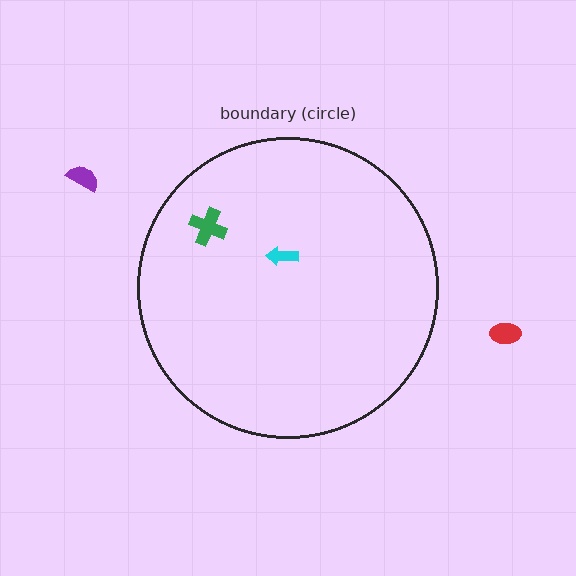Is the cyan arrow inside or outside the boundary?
Inside.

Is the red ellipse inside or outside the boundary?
Outside.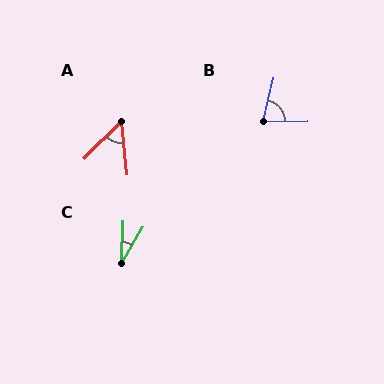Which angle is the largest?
B, at approximately 76 degrees.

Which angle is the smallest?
C, at approximately 28 degrees.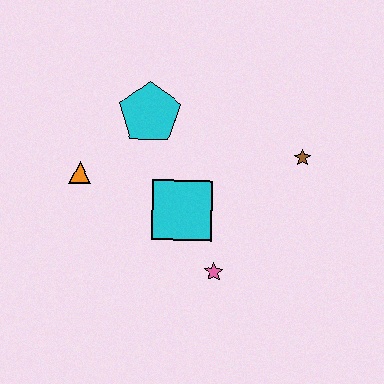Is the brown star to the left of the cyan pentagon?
No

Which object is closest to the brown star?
The cyan square is closest to the brown star.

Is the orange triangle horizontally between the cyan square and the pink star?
No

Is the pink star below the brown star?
Yes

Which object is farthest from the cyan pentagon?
The pink star is farthest from the cyan pentagon.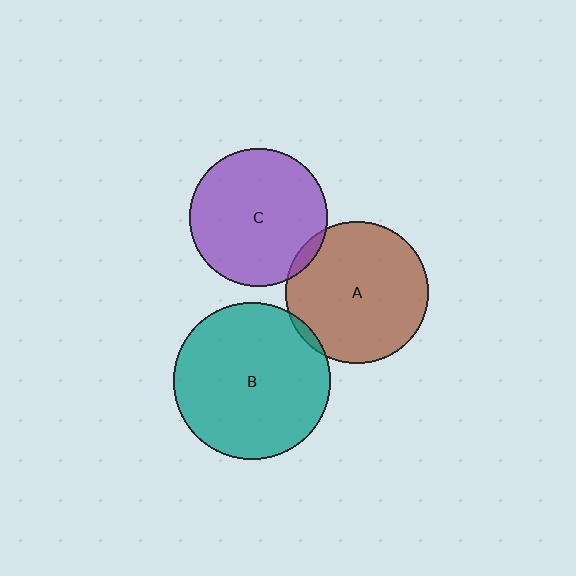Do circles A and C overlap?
Yes.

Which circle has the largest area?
Circle B (teal).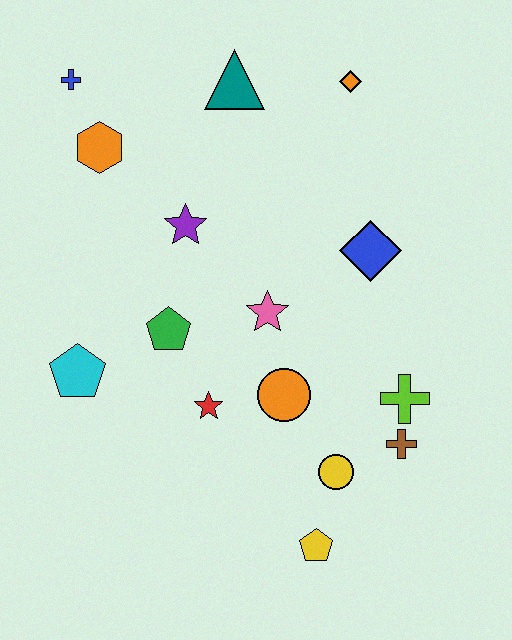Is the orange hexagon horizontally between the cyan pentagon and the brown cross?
Yes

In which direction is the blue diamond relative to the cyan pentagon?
The blue diamond is to the right of the cyan pentagon.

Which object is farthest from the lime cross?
The blue cross is farthest from the lime cross.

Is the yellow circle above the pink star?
No